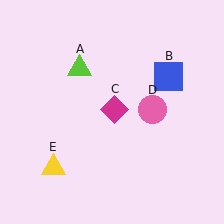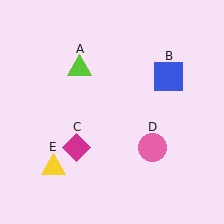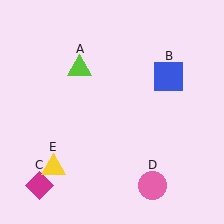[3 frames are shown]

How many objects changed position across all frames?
2 objects changed position: magenta diamond (object C), pink circle (object D).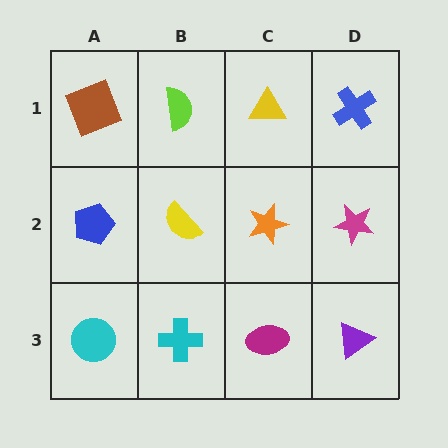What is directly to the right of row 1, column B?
A yellow triangle.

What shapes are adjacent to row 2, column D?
A blue cross (row 1, column D), a purple triangle (row 3, column D), an orange star (row 2, column C).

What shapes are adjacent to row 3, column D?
A magenta star (row 2, column D), a magenta ellipse (row 3, column C).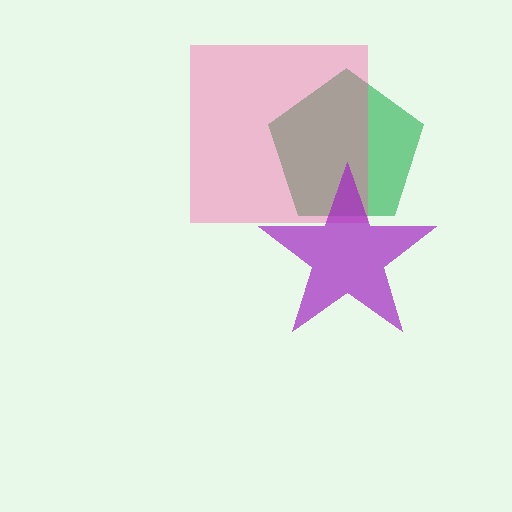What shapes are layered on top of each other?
The layered shapes are: a green pentagon, a pink square, a purple star.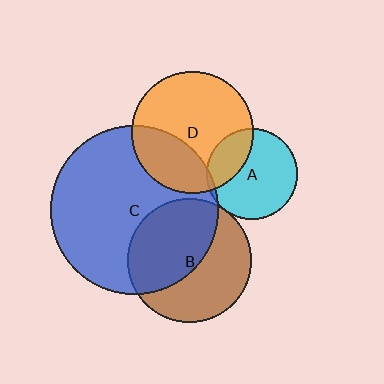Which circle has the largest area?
Circle C (blue).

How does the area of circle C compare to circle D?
Approximately 1.9 times.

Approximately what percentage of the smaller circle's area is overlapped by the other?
Approximately 5%.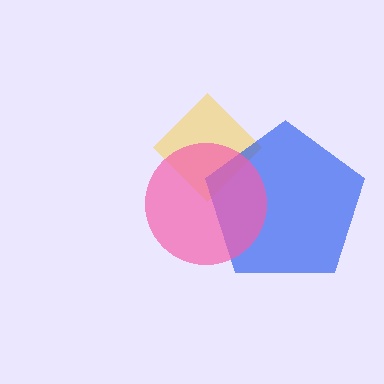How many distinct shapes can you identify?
There are 3 distinct shapes: a yellow diamond, a blue pentagon, a pink circle.